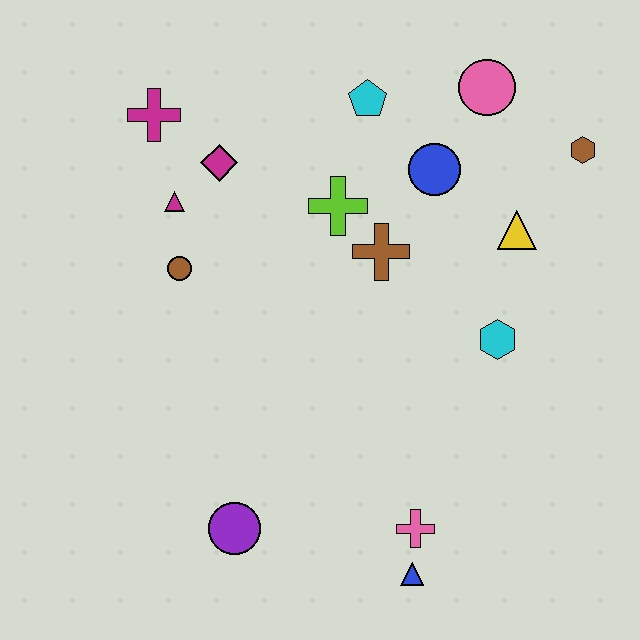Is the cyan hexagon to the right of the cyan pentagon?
Yes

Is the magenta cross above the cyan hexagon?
Yes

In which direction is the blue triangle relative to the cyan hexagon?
The blue triangle is below the cyan hexagon.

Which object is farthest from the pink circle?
The purple circle is farthest from the pink circle.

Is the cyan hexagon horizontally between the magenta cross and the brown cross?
No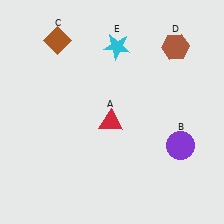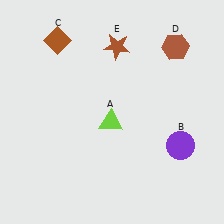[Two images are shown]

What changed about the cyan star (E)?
In Image 1, E is cyan. In Image 2, it changed to brown.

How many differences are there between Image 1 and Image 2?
There are 2 differences between the two images.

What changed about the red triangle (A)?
In Image 1, A is red. In Image 2, it changed to lime.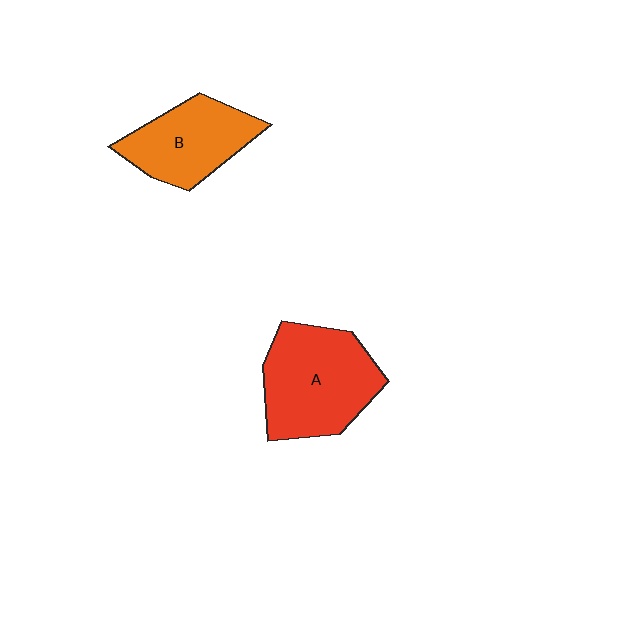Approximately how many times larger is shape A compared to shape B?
Approximately 1.3 times.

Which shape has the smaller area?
Shape B (orange).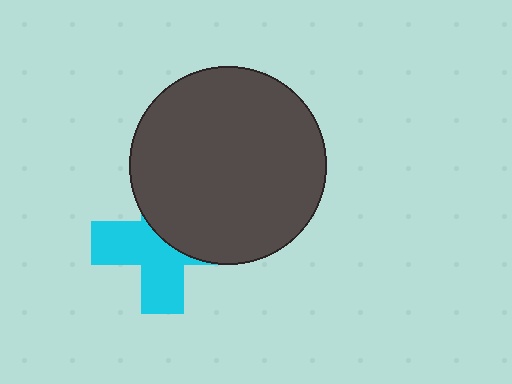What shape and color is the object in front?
The object in front is a dark gray circle.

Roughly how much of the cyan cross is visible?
About half of it is visible (roughly 53%).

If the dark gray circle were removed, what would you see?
You would see the complete cyan cross.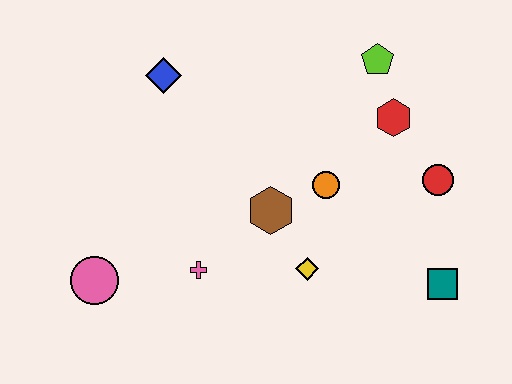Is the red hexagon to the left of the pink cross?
No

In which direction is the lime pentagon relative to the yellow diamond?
The lime pentagon is above the yellow diamond.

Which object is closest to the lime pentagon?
The red hexagon is closest to the lime pentagon.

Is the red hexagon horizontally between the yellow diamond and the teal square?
Yes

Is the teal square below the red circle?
Yes